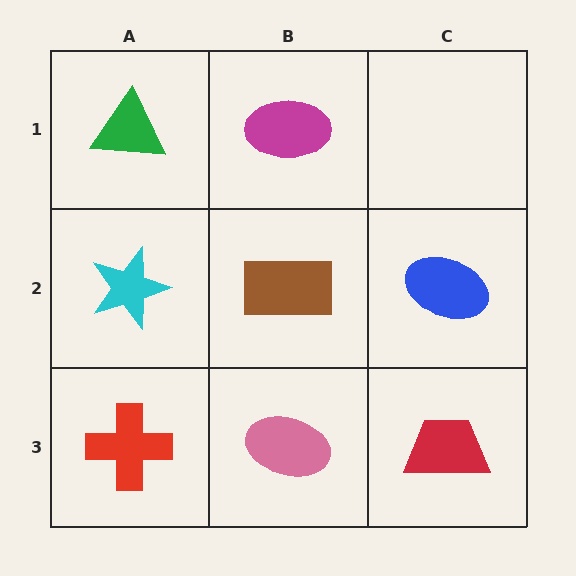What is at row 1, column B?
A magenta ellipse.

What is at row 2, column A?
A cyan star.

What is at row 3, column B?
A pink ellipse.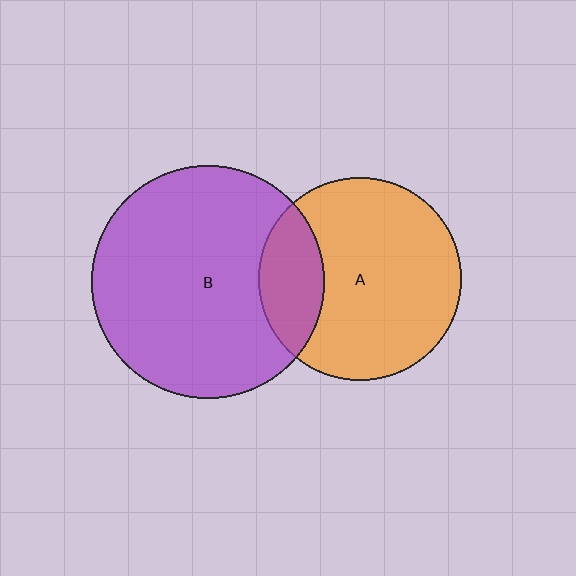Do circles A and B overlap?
Yes.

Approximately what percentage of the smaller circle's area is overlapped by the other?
Approximately 20%.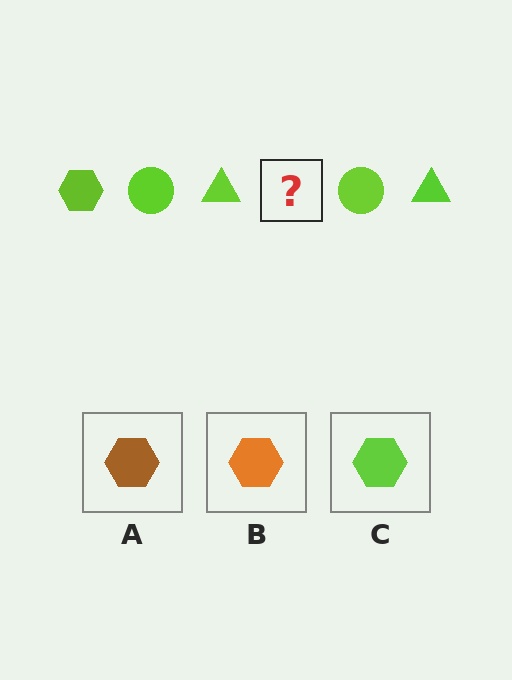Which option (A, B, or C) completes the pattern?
C.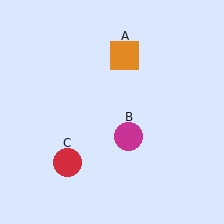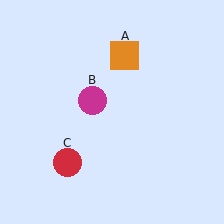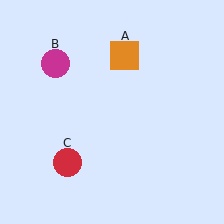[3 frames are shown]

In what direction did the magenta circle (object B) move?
The magenta circle (object B) moved up and to the left.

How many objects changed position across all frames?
1 object changed position: magenta circle (object B).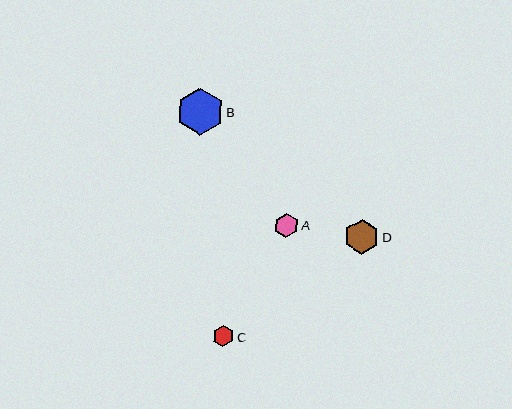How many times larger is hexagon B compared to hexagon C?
Hexagon B is approximately 2.3 times the size of hexagon C.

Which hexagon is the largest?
Hexagon B is the largest with a size of approximately 47 pixels.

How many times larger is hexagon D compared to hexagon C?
Hexagon D is approximately 1.7 times the size of hexagon C.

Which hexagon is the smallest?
Hexagon C is the smallest with a size of approximately 21 pixels.